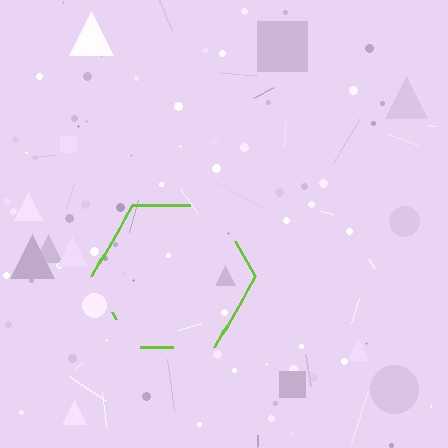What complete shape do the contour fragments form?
The contour fragments form a hexagon.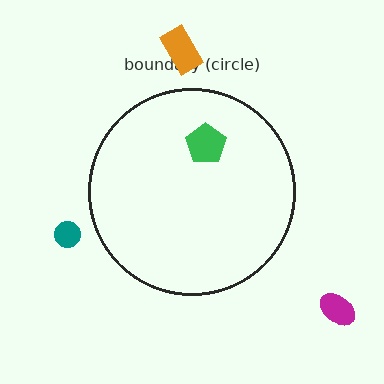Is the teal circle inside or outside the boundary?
Outside.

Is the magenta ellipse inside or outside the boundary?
Outside.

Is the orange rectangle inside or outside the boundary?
Outside.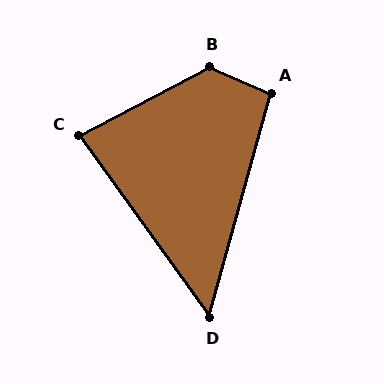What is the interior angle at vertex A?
Approximately 98 degrees (obtuse).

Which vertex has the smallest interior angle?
D, at approximately 51 degrees.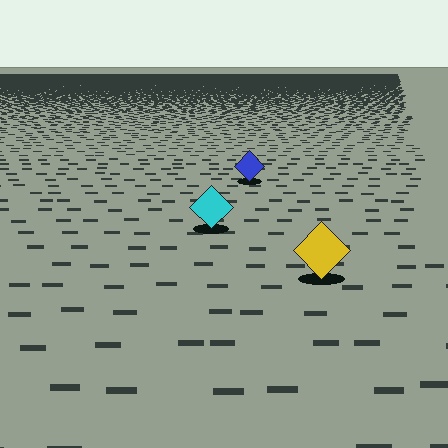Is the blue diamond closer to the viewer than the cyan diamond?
No. The cyan diamond is closer — you can tell from the texture gradient: the ground texture is coarser near it.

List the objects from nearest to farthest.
From nearest to farthest: the yellow diamond, the cyan diamond, the blue diamond.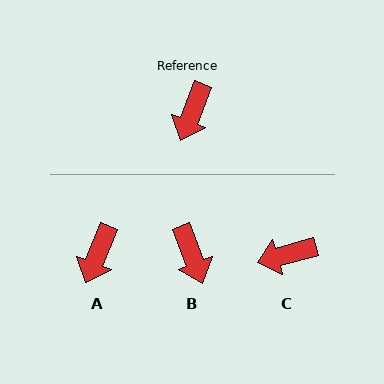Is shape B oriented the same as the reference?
No, it is off by about 42 degrees.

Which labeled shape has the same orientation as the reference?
A.